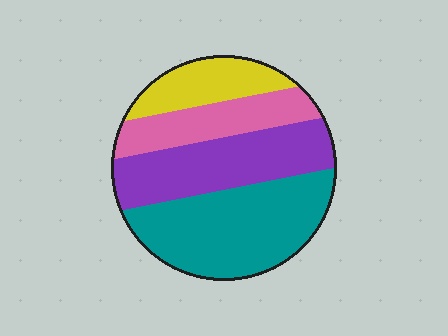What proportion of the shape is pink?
Pink takes up between a sixth and a third of the shape.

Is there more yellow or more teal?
Teal.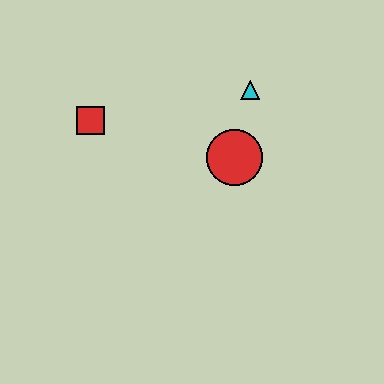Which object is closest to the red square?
The red circle is closest to the red square.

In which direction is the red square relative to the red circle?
The red square is to the left of the red circle.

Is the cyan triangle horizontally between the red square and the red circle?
No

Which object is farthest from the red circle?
The red square is farthest from the red circle.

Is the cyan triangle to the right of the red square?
Yes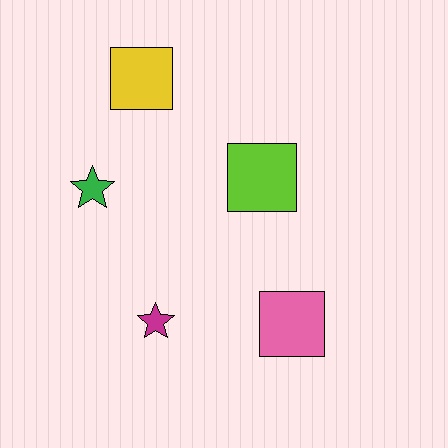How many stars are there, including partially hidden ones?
There are 2 stars.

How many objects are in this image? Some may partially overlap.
There are 5 objects.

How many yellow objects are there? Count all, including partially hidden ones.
There is 1 yellow object.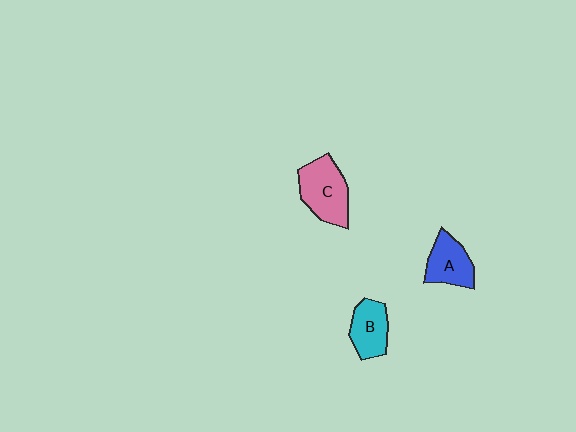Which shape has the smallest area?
Shape B (cyan).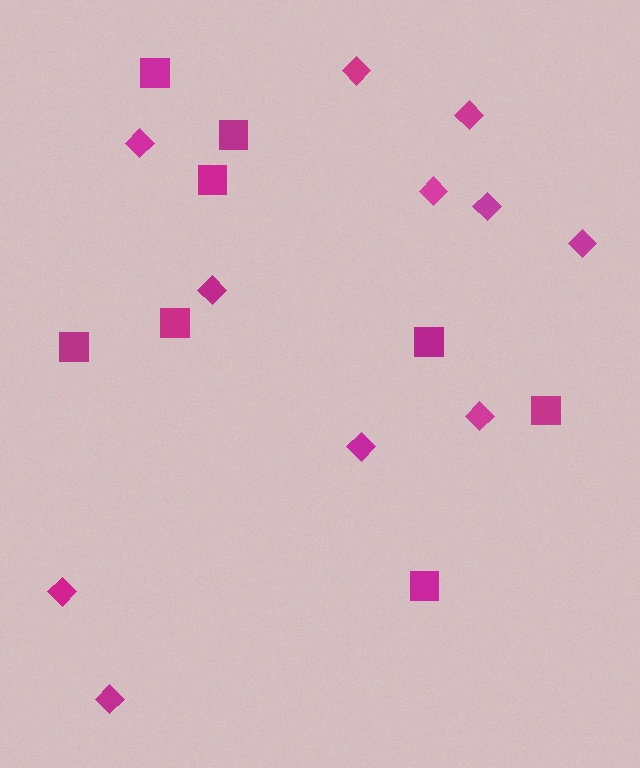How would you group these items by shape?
There are 2 groups: one group of squares (8) and one group of diamonds (11).